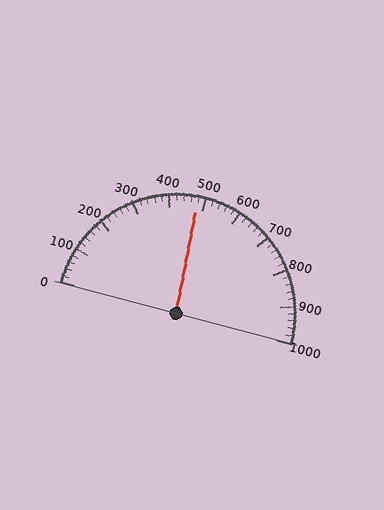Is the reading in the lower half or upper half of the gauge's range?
The reading is in the lower half of the range (0 to 1000).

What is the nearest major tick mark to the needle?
The nearest major tick mark is 500.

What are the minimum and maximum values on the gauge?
The gauge ranges from 0 to 1000.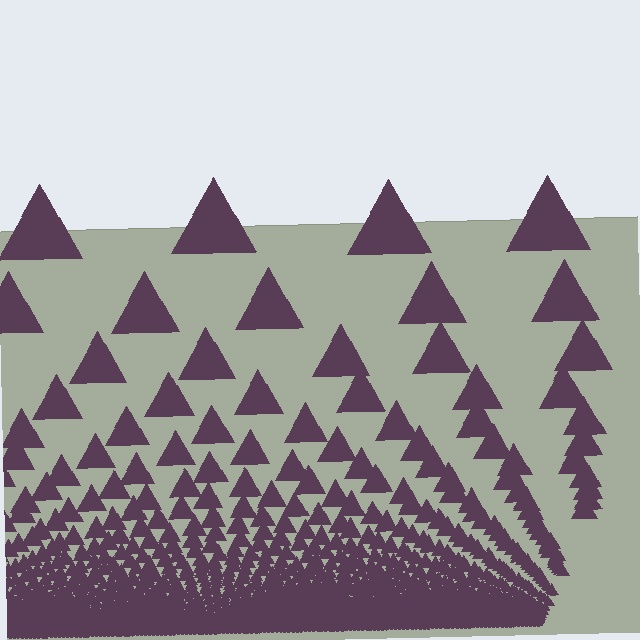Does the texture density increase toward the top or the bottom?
Density increases toward the bottom.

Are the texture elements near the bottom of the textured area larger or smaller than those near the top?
Smaller. The gradient is inverted — elements near the bottom are smaller and denser.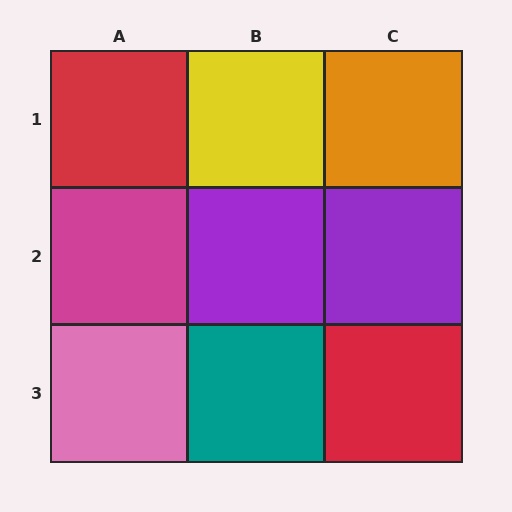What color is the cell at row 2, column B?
Purple.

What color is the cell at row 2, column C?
Purple.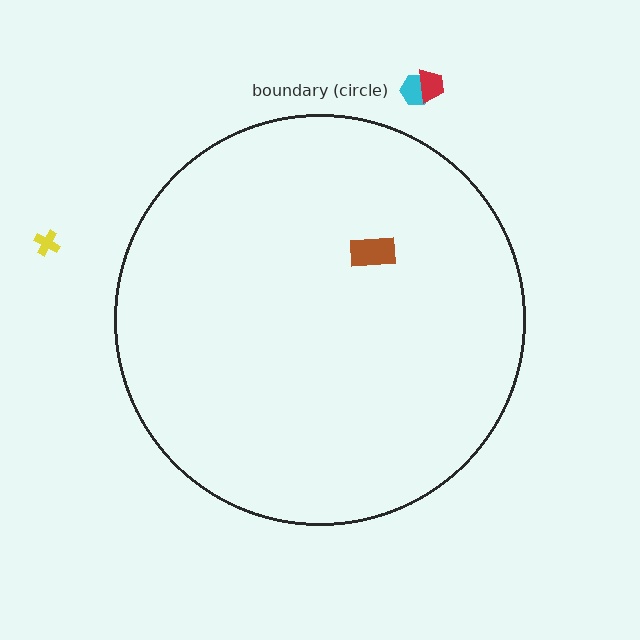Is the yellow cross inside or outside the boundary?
Outside.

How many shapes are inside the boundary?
1 inside, 3 outside.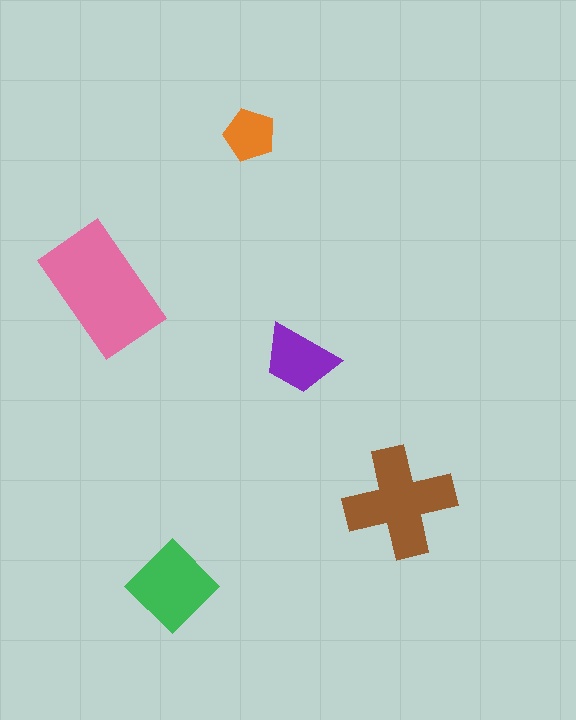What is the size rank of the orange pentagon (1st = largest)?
5th.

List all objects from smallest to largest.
The orange pentagon, the purple trapezoid, the green diamond, the brown cross, the pink rectangle.